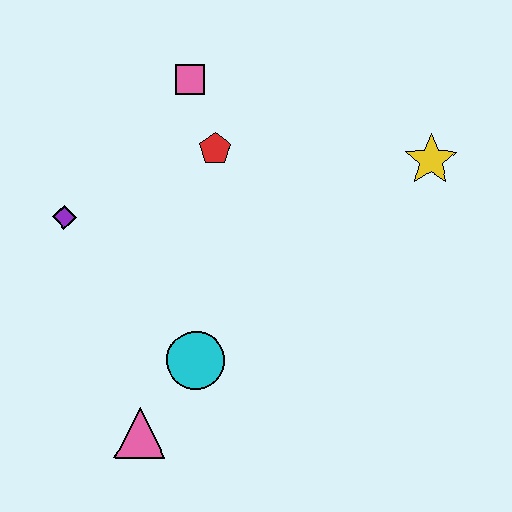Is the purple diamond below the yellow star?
Yes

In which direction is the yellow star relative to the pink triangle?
The yellow star is to the right of the pink triangle.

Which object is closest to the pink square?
The red pentagon is closest to the pink square.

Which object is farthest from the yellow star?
The pink triangle is farthest from the yellow star.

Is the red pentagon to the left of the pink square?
No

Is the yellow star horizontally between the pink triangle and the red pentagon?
No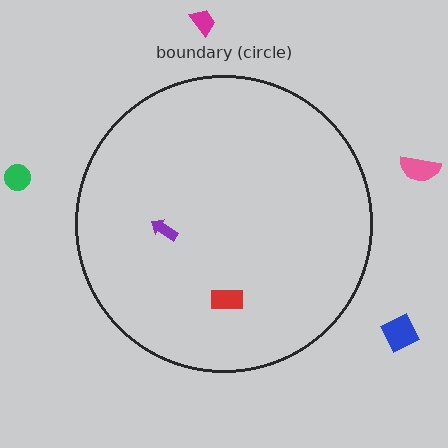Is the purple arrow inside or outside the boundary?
Inside.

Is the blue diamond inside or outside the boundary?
Outside.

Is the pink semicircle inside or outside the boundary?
Outside.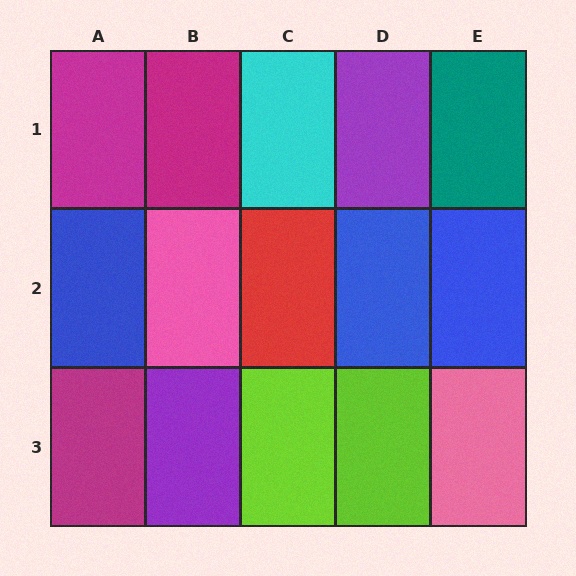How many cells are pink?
2 cells are pink.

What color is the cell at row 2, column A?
Blue.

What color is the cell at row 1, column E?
Teal.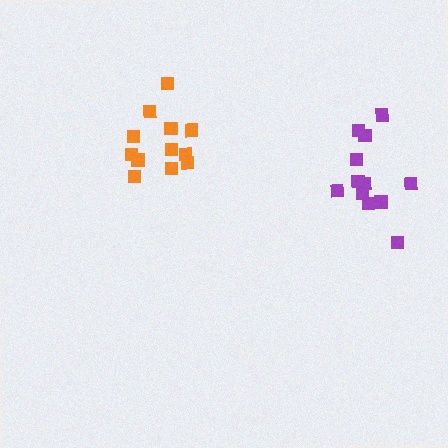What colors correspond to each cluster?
The clusters are colored: orange, purple.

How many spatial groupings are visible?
There are 2 spatial groupings.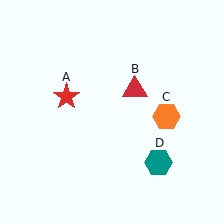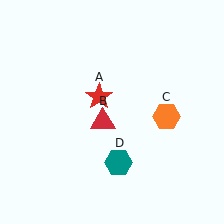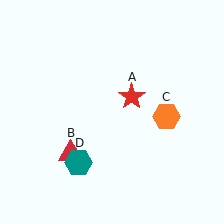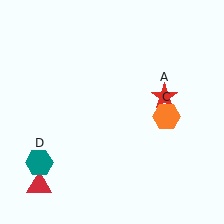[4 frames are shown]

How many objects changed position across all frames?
3 objects changed position: red star (object A), red triangle (object B), teal hexagon (object D).